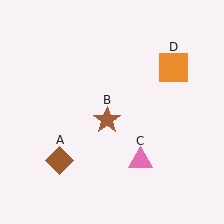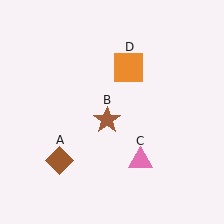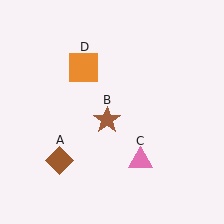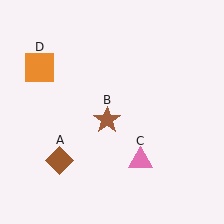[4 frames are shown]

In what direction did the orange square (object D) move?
The orange square (object D) moved left.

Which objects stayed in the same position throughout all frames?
Brown diamond (object A) and brown star (object B) and pink triangle (object C) remained stationary.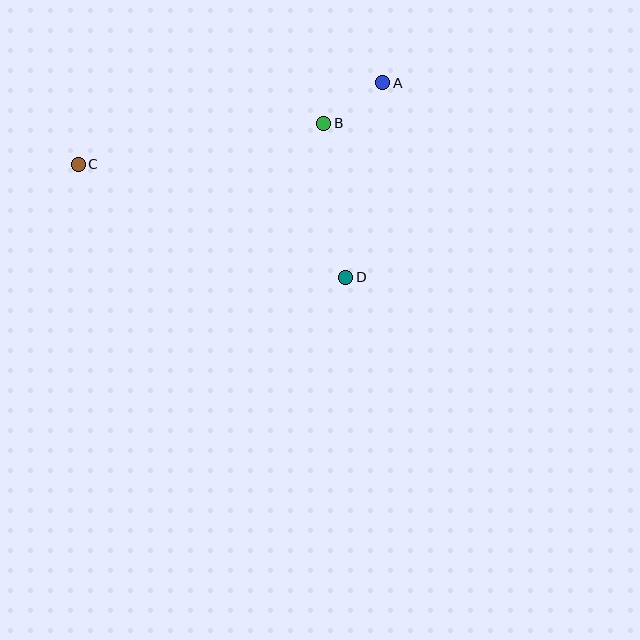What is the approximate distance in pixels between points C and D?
The distance between C and D is approximately 290 pixels.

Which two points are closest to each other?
Points A and B are closest to each other.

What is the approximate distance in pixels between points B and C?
The distance between B and C is approximately 249 pixels.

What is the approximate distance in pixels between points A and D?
The distance between A and D is approximately 198 pixels.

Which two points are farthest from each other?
Points A and C are farthest from each other.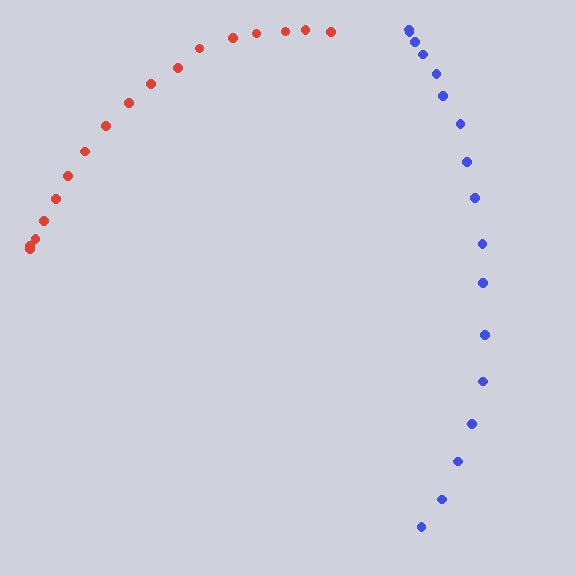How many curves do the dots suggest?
There are 2 distinct paths.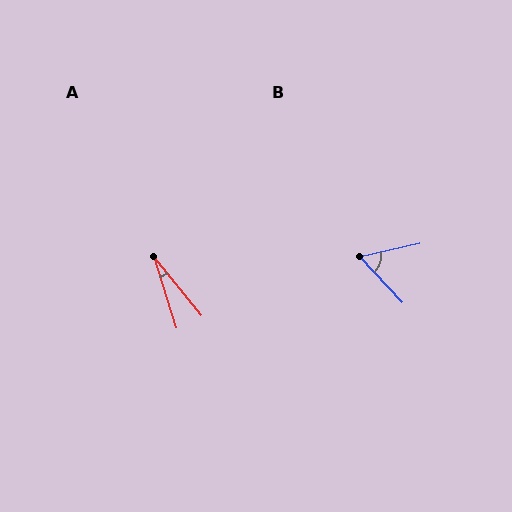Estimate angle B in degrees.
Approximately 59 degrees.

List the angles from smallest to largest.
A (22°), B (59°).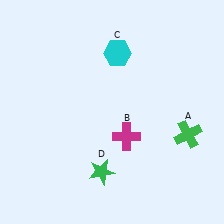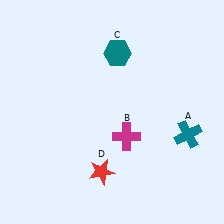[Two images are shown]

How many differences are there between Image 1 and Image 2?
There are 3 differences between the two images.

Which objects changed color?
A changed from green to teal. C changed from cyan to teal. D changed from green to red.